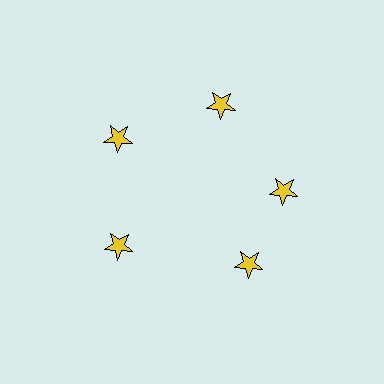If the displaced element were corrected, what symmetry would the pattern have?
It would have 5-fold rotational symmetry — the pattern would map onto itself every 72 degrees.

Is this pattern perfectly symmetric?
No. The 5 yellow stars are arranged in a ring, but one element near the 5 o'clock position is rotated out of alignment along the ring, breaking the 5-fold rotational symmetry.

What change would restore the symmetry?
The symmetry would be restored by rotating it back into even spacing with its neighbors so that all 5 stars sit at equal angles and equal distance from the center.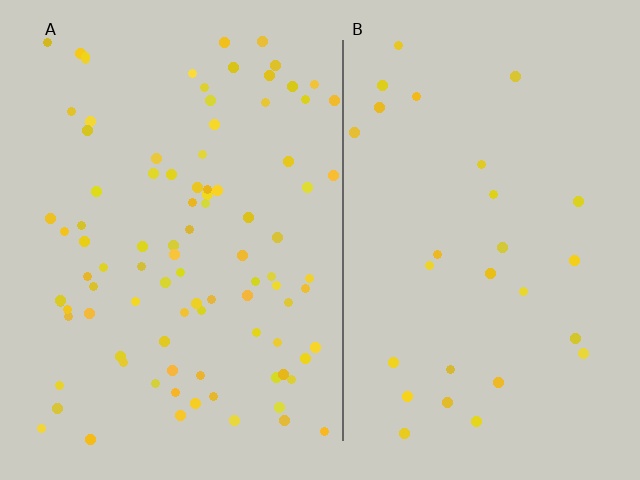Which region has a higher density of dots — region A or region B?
A (the left).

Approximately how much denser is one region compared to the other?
Approximately 3.3× — region A over region B.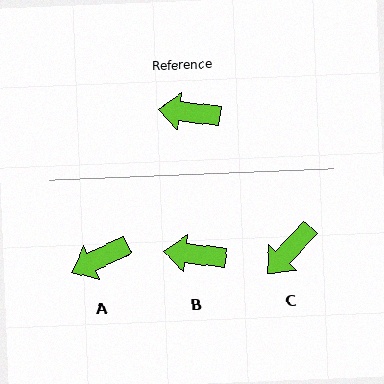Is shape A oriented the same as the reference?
No, it is off by about 32 degrees.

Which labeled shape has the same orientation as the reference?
B.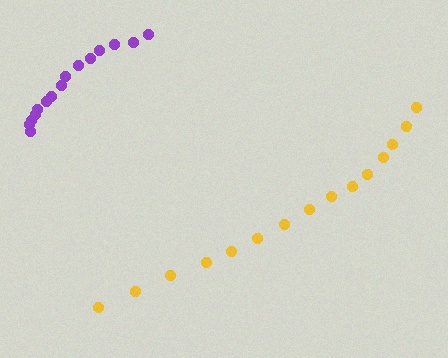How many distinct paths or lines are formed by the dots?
There are 2 distinct paths.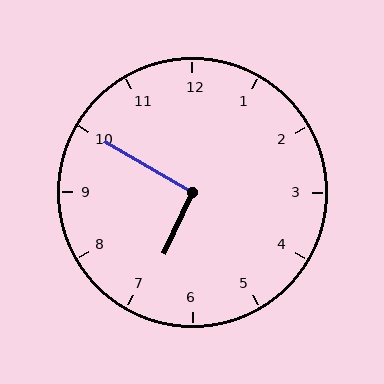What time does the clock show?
6:50.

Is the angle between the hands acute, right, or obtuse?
It is right.